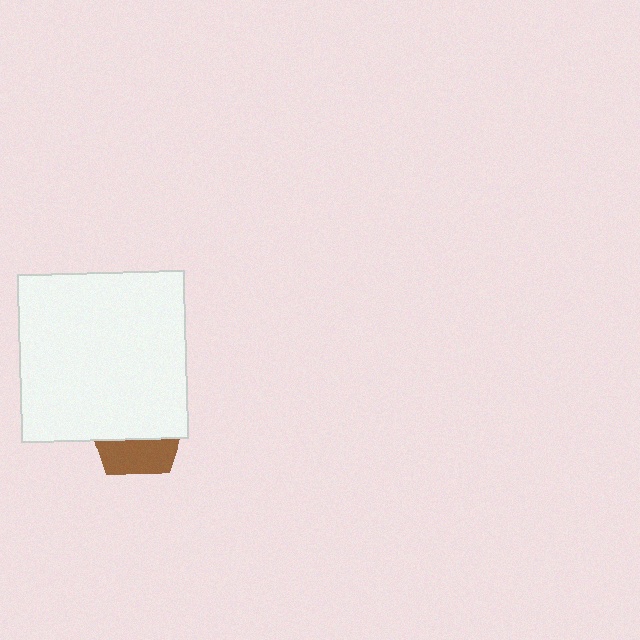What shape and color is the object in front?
The object in front is a white square.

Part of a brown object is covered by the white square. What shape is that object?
It is a pentagon.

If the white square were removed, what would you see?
You would see the complete brown pentagon.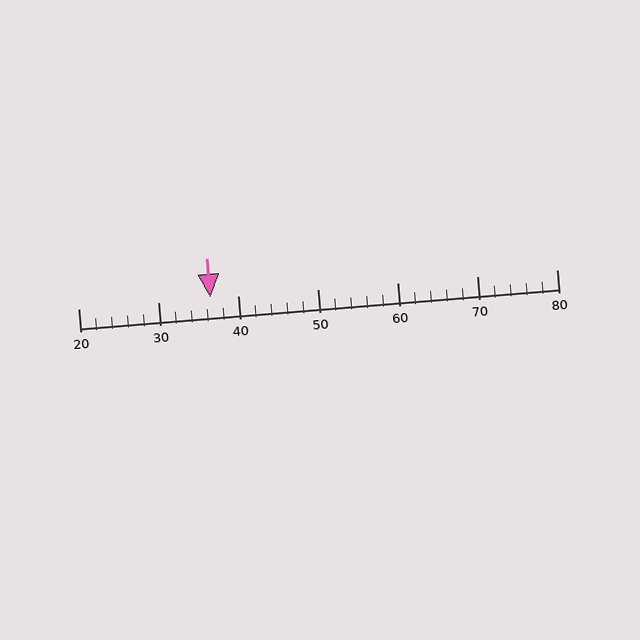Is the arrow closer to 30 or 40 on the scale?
The arrow is closer to 40.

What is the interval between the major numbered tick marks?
The major tick marks are spaced 10 units apart.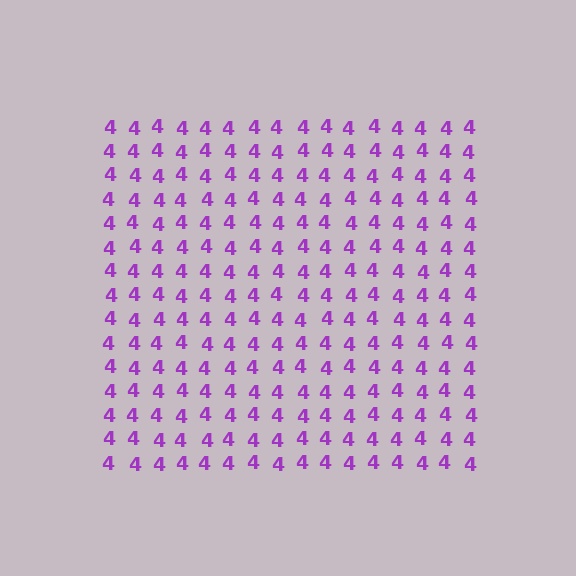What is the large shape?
The large shape is a square.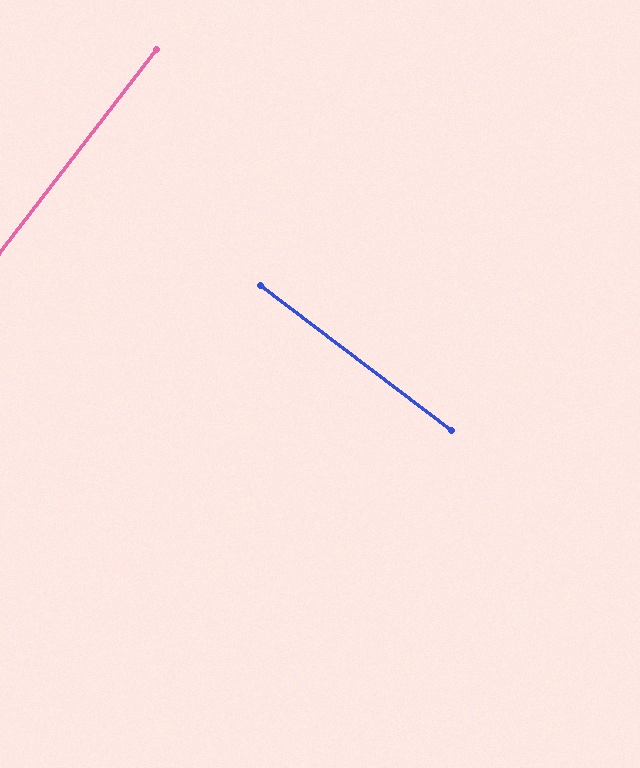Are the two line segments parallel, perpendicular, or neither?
Perpendicular — they meet at approximately 89°.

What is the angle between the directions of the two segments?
Approximately 89 degrees.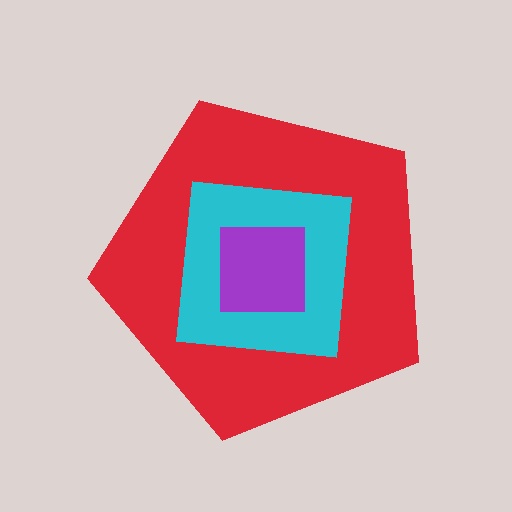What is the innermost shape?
The purple square.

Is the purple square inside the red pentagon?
Yes.